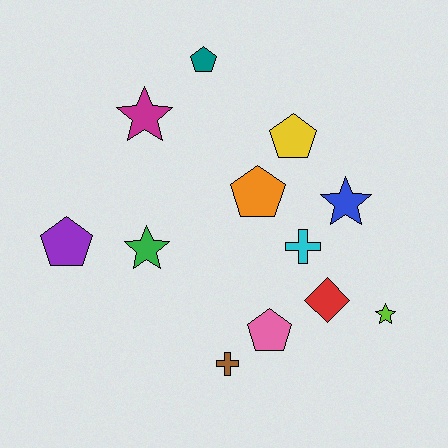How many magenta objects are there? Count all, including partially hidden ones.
There is 1 magenta object.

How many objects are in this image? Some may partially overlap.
There are 12 objects.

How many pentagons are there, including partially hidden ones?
There are 5 pentagons.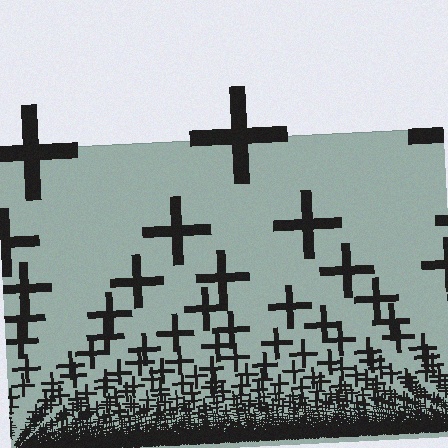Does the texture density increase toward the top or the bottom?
Density increases toward the bottom.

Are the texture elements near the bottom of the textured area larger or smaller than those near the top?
Smaller. The gradient is inverted — elements near the bottom are smaller and denser.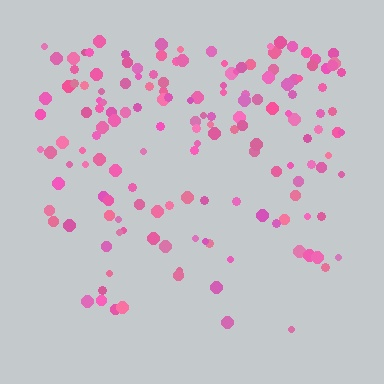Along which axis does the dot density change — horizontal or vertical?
Vertical.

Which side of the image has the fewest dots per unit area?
The bottom.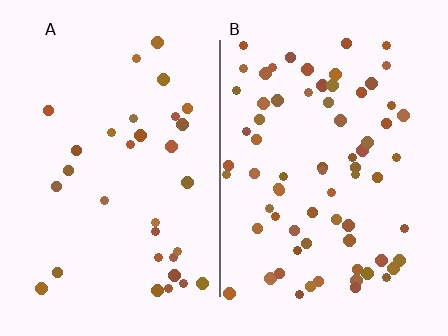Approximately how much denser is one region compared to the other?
Approximately 2.2× — region B over region A.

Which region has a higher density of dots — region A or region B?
B (the right).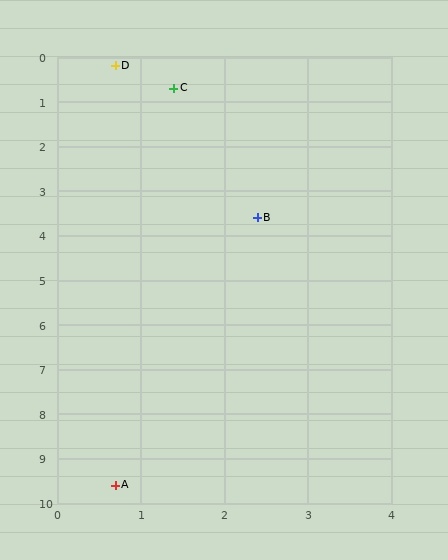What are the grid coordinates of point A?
Point A is at approximately (0.7, 9.6).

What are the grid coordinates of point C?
Point C is at approximately (1.4, 0.7).